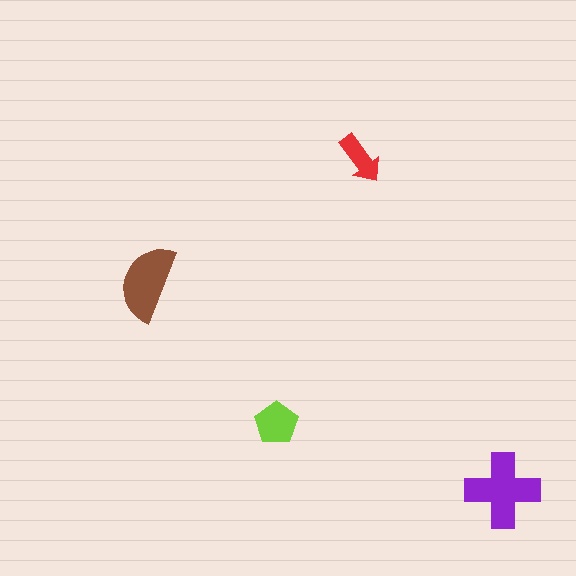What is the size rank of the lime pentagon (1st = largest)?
3rd.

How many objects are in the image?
There are 4 objects in the image.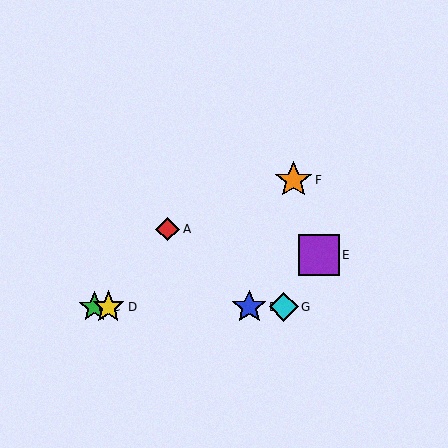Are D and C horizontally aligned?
Yes, both are at y≈307.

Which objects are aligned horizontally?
Objects B, C, D, G are aligned horizontally.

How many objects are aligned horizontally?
4 objects (B, C, D, G) are aligned horizontally.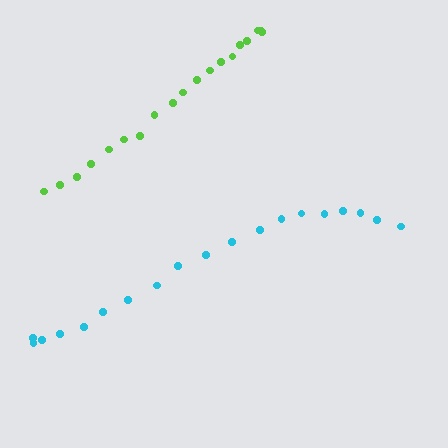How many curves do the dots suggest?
There are 2 distinct paths.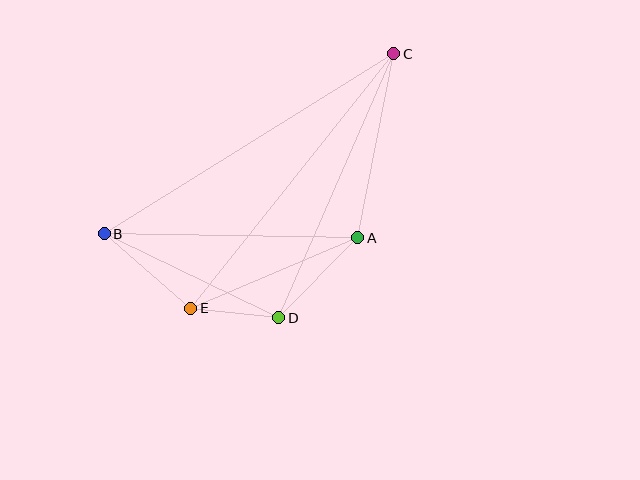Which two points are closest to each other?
Points D and E are closest to each other.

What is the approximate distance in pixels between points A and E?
The distance between A and E is approximately 181 pixels.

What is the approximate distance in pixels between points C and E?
The distance between C and E is approximately 325 pixels.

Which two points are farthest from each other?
Points B and C are farthest from each other.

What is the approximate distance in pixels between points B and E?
The distance between B and E is approximately 114 pixels.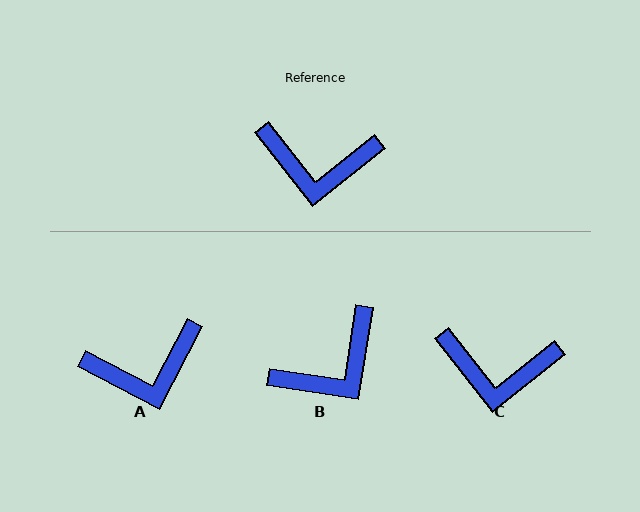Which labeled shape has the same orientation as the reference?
C.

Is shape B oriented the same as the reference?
No, it is off by about 43 degrees.